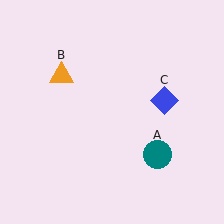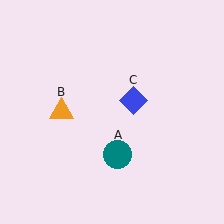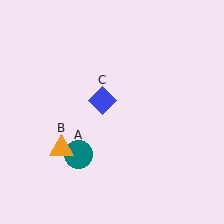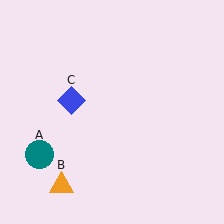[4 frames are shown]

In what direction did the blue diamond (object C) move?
The blue diamond (object C) moved left.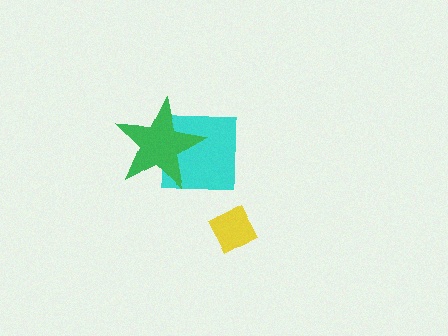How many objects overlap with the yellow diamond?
0 objects overlap with the yellow diamond.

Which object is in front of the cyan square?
The green star is in front of the cyan square.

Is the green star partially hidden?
No, no other shape covers it.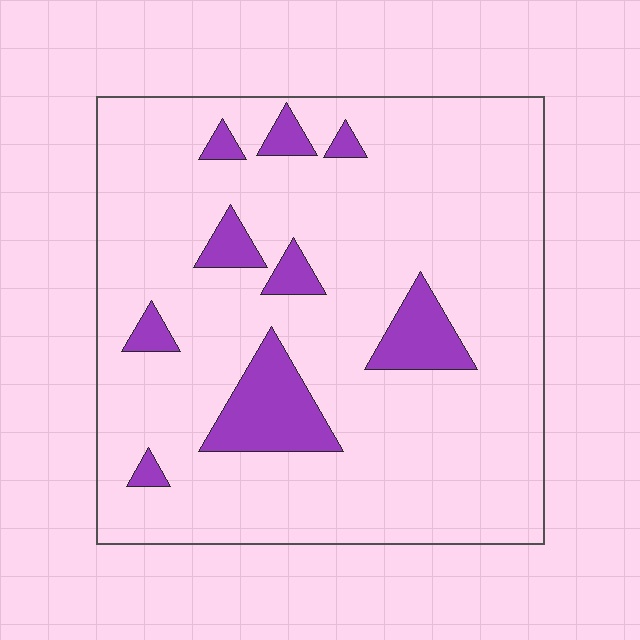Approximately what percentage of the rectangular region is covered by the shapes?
Approximately 15%.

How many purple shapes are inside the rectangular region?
9.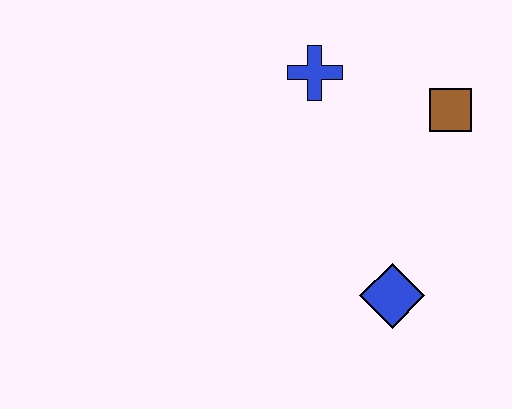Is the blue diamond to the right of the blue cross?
Yes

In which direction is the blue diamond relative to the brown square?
The blue diamond is below the brown square.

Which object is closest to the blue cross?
The brown square is closest to the blue cross.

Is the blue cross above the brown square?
Yes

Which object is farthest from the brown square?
The blue diamond is farthest from the brown square.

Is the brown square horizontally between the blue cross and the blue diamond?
No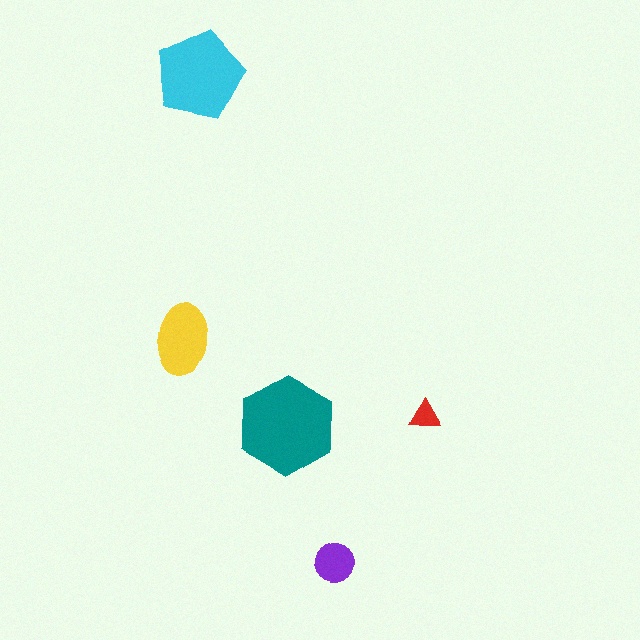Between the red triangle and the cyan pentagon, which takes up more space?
The cyan pentagon.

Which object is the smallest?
The red triangle.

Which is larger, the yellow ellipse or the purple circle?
The yellow ellipse.